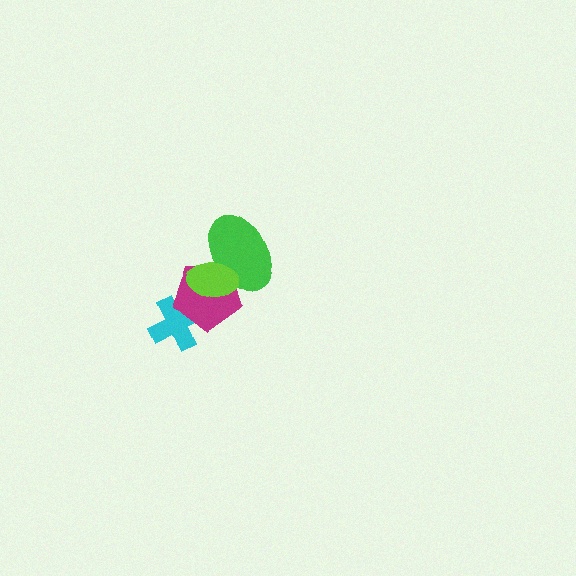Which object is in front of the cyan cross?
The magenta pentagon is in front of the cyan cross.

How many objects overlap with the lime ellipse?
2 objects overlap with the lime ellipse.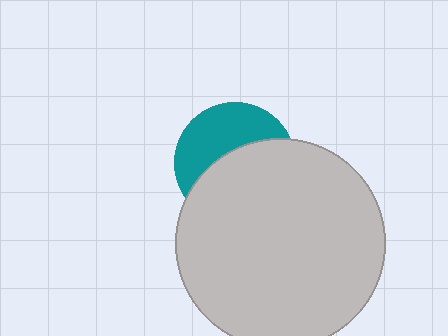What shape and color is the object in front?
The object in front is a light gray circle.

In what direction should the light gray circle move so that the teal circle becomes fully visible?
The light gray circle should move down. That is the shortest direction to clear the overlap and leave the teal circle fully visible.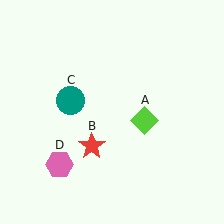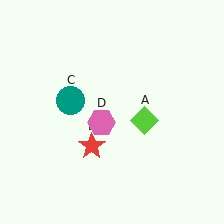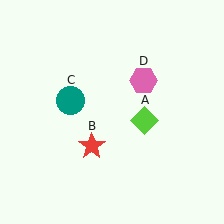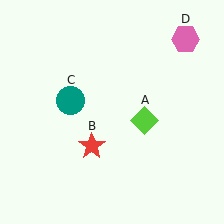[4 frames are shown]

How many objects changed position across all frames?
1 object changed position: pink hexagon (object D).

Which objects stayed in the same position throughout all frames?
Lime diamond (object A) and red star (object B) and teal circle (object C) remained stationary.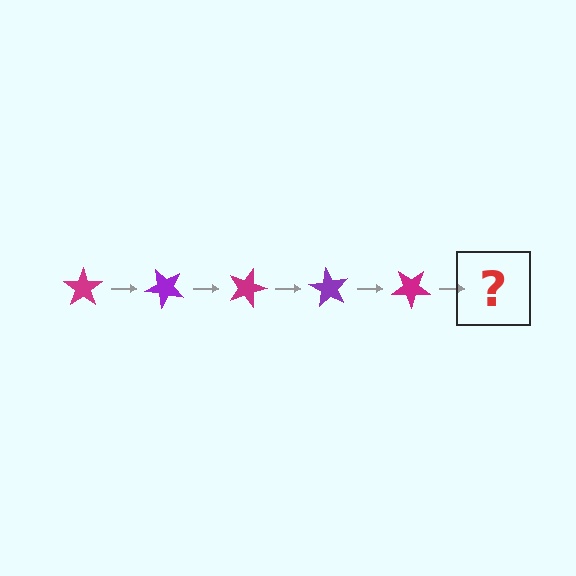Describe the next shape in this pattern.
It should be a purple star, rotated 225 degrees from the start.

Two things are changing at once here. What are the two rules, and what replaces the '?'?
The two rules are that it rotates 45 degrees each step and the color cycles through magenta and purple. The '?' should be a purple star, rotated 225 degrees from the start.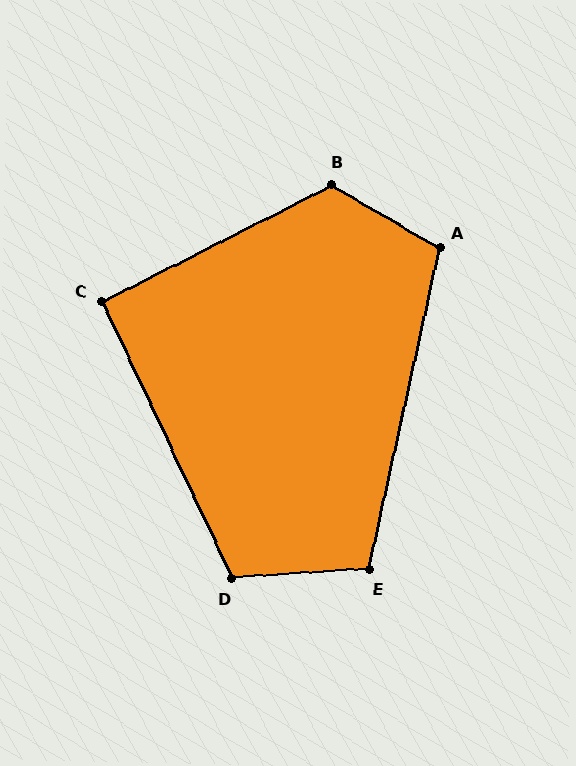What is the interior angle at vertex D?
Approximately 111 degrees (obtuse).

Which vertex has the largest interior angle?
B, at approximately 123 degrees.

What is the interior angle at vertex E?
Approximately 106 degrees (obtuse).